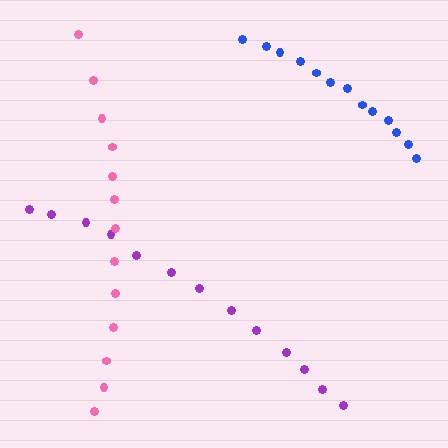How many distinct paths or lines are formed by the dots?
There are 3 distinct paths.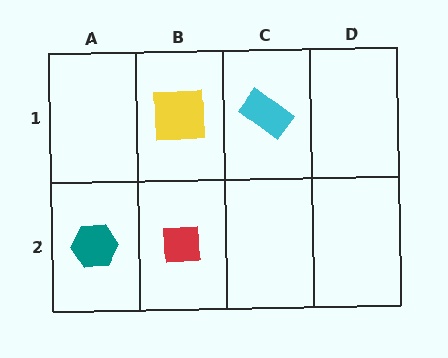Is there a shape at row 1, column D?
No, that cell is empty.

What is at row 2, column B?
A red square.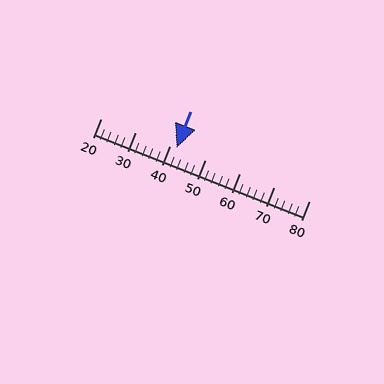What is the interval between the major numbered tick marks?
The major tick marks are spaced 10 units apart.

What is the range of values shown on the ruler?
The ruler shows values from 20 to 80.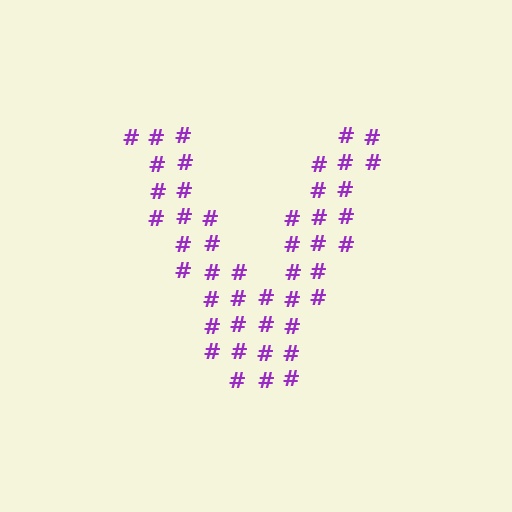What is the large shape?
The large shape is the letter V.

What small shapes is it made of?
It is made of small hash symbols.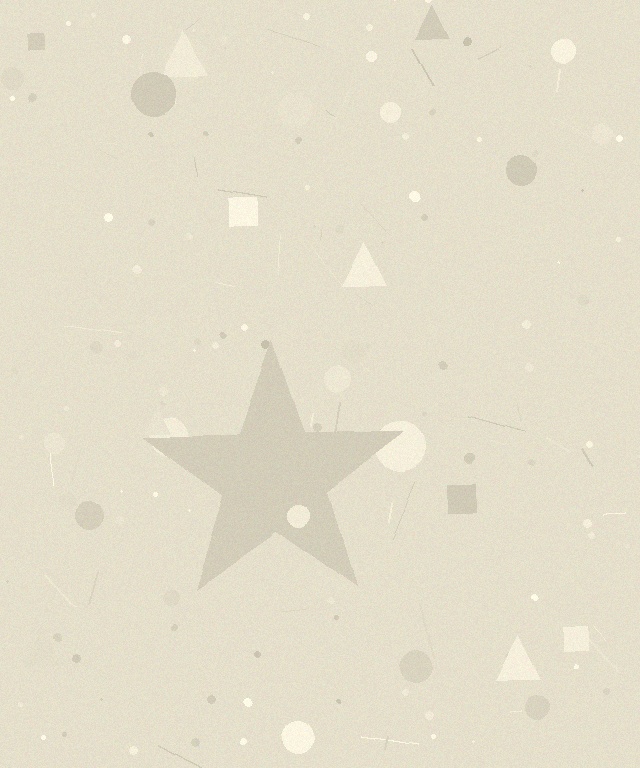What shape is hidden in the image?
A star is hidden in the image.